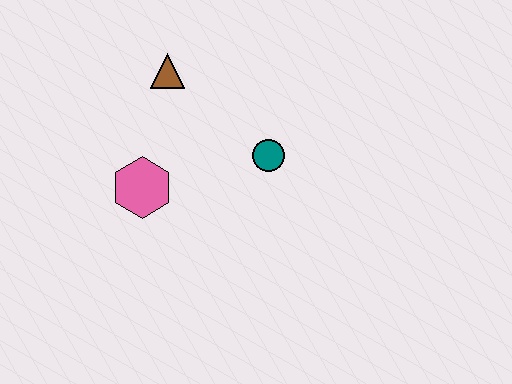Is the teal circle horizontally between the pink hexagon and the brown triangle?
No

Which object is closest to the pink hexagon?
The brown triangle is closest to the pink hexagon.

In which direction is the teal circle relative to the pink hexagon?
The teal circle is to the right of the pink hexagon.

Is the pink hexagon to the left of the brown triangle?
Yes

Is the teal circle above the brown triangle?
No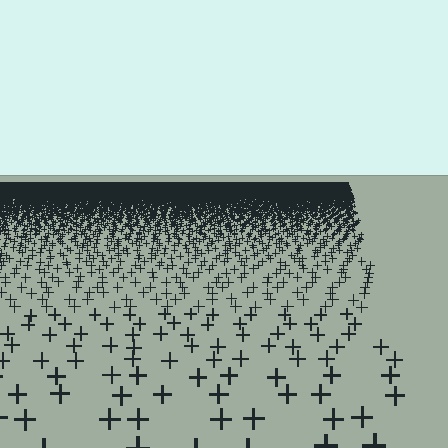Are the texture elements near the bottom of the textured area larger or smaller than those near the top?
Larger. Near the bottom, elements are closer to the viewer and appear at a bigger on-screen size.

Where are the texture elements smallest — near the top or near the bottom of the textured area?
Near the top.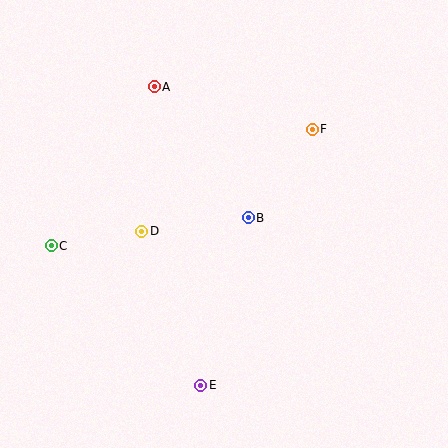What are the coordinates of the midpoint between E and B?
The midpoint between E and B is at (224, 302).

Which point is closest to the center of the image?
Point B at (248, 218) is closest to the center.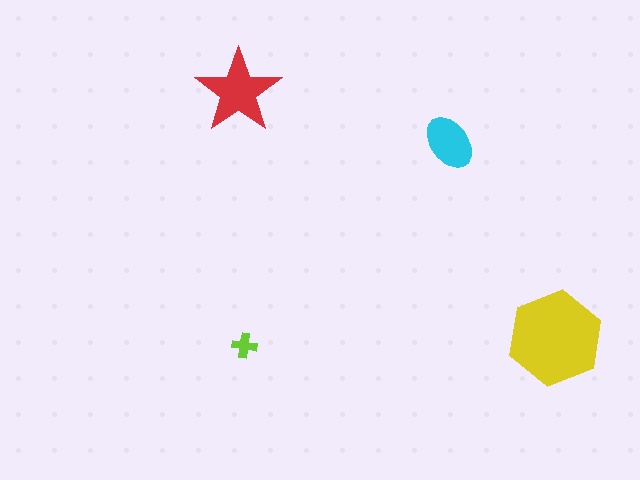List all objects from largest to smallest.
The yellow hexagon, the red star, the cyan ellipse, the lime cross.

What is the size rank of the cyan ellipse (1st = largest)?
3rd.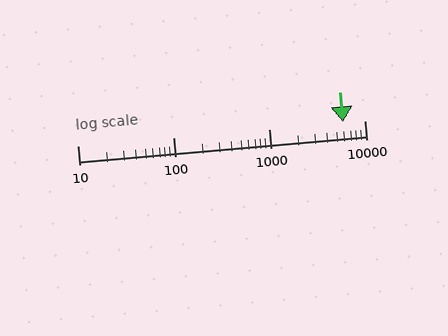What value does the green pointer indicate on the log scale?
The pointer indicates approximately 6000.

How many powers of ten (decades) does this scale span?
The scale spans 3 decades, from 10 to 10000.